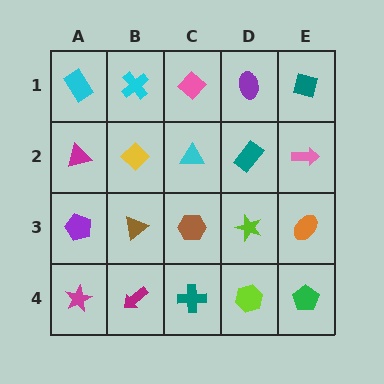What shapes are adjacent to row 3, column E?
A pink arrow (row 2, column E), a green pentagon (row 4, column E), a lime star (row 3, column D).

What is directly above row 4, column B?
A brown triangle.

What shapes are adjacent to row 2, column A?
A cyan rectangle (row 1, column A), a purple pentagon (row 3, column A), a yellow diamond (row 2, column B).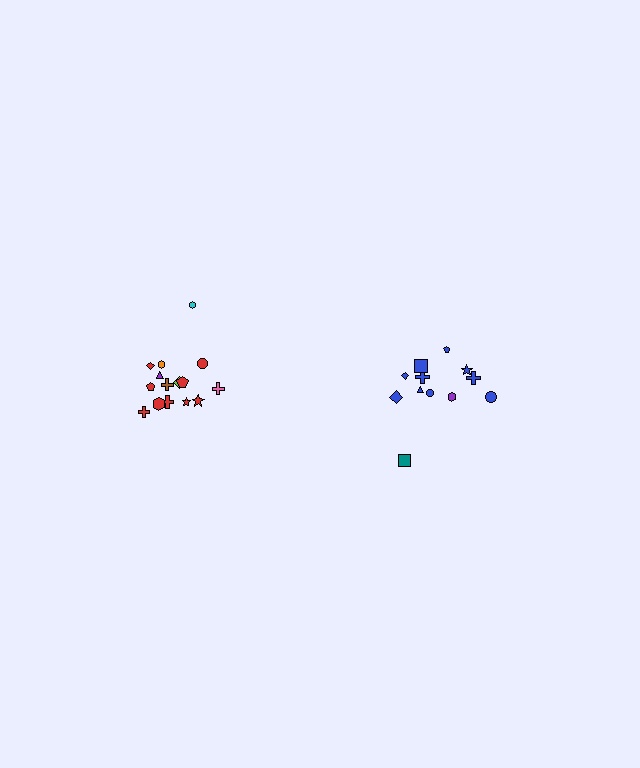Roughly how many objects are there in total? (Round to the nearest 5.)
Roughly 25 objects in total.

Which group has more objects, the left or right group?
The left group.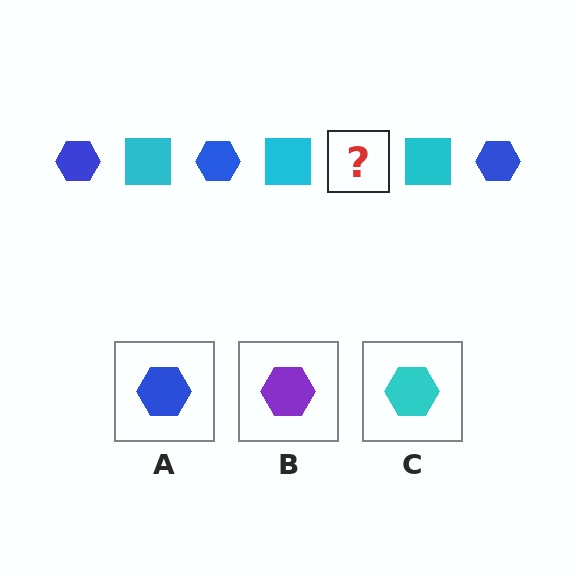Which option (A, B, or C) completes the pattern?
A.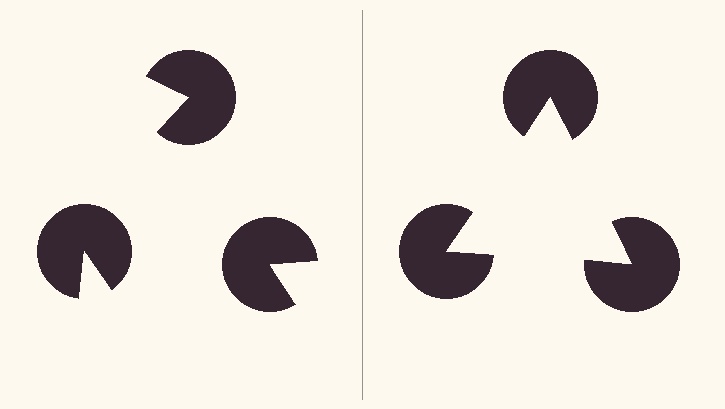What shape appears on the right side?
An illusory triangle.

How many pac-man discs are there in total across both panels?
6 — 3 on each side.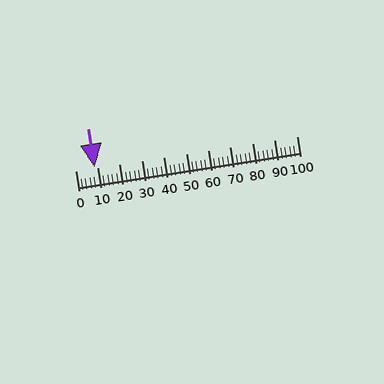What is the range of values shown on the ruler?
The ruler shows values from 0 to 100.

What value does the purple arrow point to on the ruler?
The purple arrow points to approximately 9.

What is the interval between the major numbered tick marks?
The major tick marks are spaced 10 units apart.